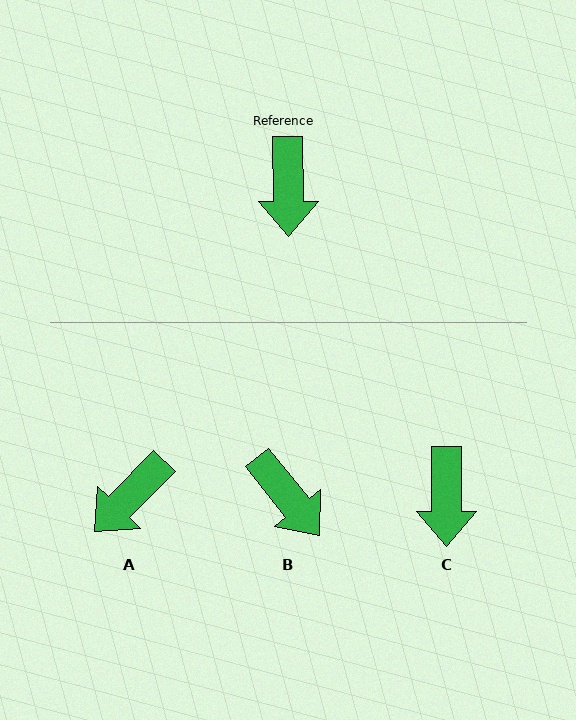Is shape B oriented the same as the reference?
No, it is off by about 38 degrees.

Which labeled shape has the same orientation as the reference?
C.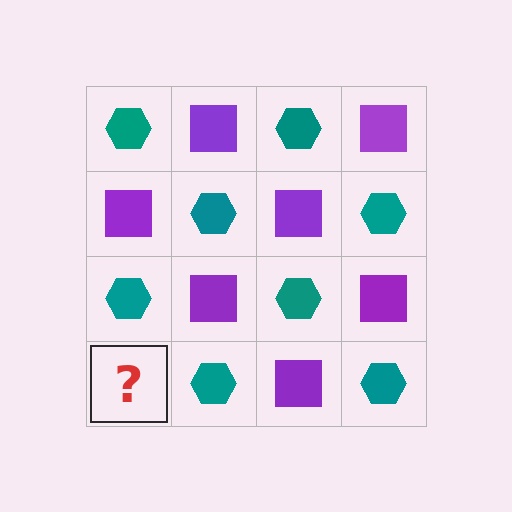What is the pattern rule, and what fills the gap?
The rule is that it alternates teal hexagon and purple square in a checkerboard pattern. The gap should be filled with a purple square.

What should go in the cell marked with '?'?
The missing cell should contain a purple square.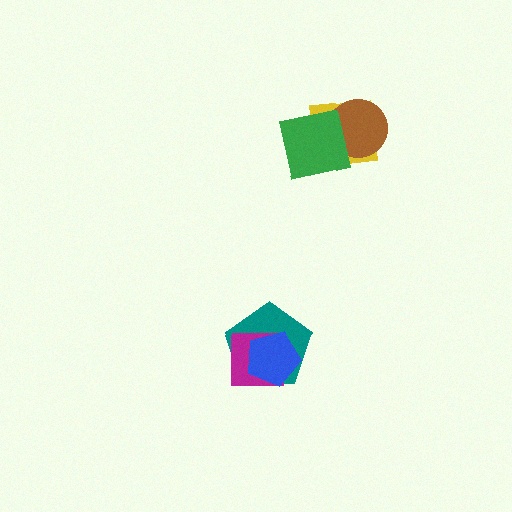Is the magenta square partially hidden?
Yes, it is partially covered by another shape.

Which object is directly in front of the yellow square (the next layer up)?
The brown circle is directly in front of the yellow square.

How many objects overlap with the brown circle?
2 objects overlap with the brown circle.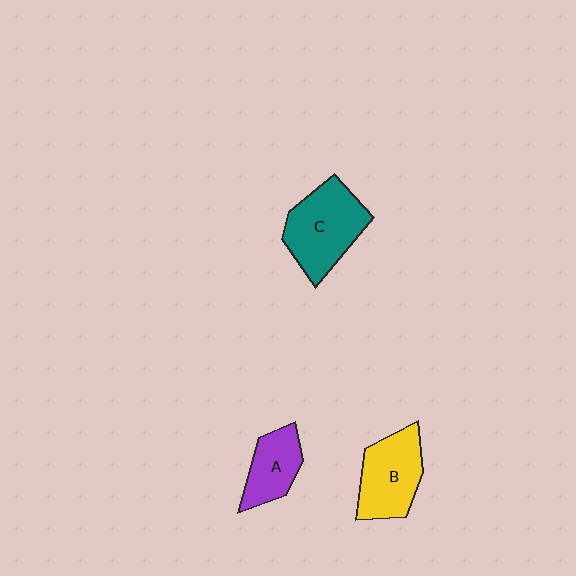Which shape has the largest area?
Shape C (teal).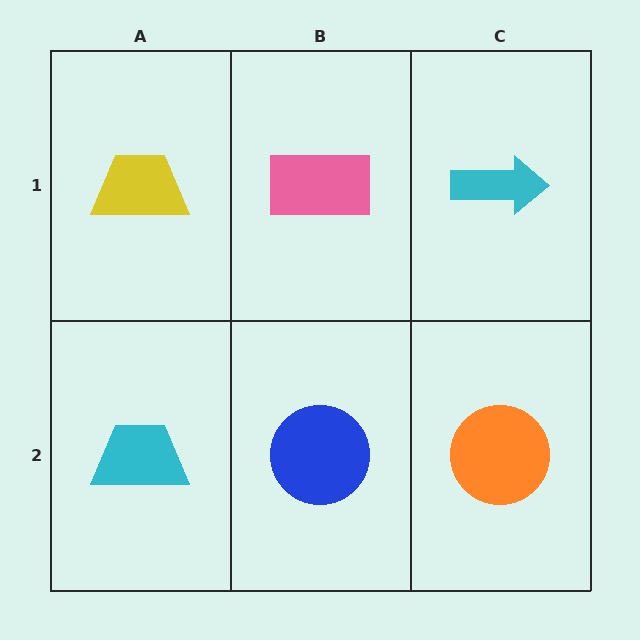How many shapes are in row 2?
3 shapes.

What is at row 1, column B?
A pink rectangle.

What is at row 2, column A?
A cyan trapezoid.